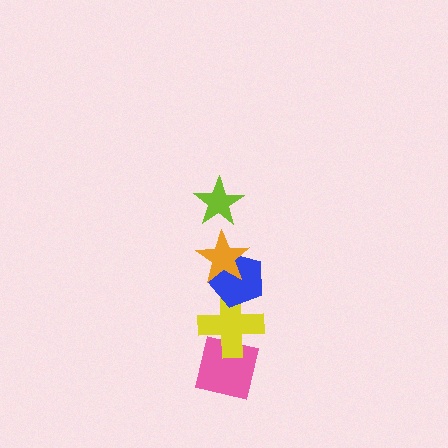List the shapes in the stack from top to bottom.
From top to bottom: the lime star, the orange star, the blue pentagon, the yellow cross, the pink square.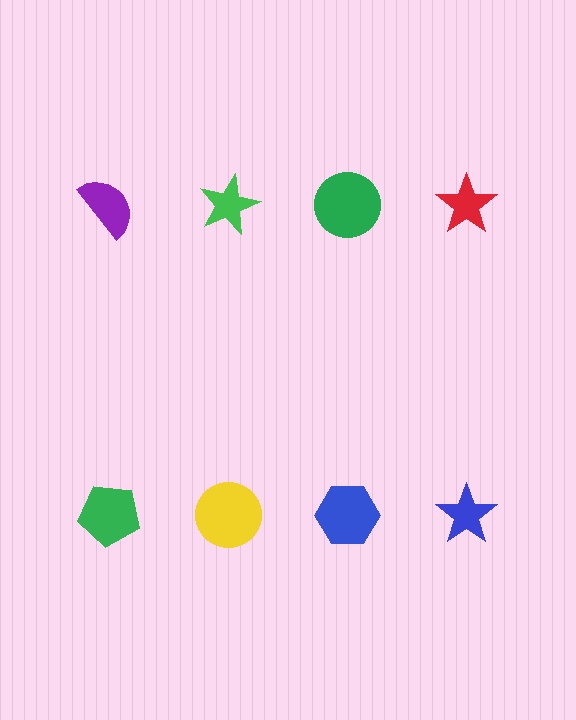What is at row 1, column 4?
A red star.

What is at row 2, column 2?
A yellow circle.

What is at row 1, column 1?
A purple semicircle.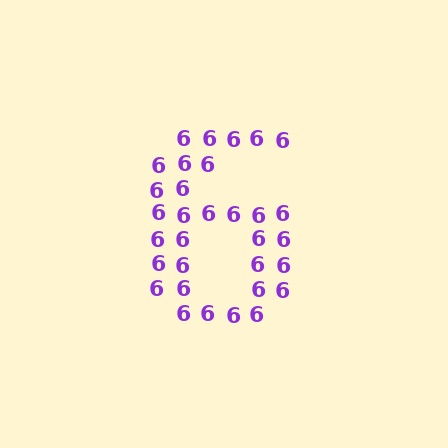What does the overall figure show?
The overall figure shows the digit 6.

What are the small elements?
The small elements are digit 6's.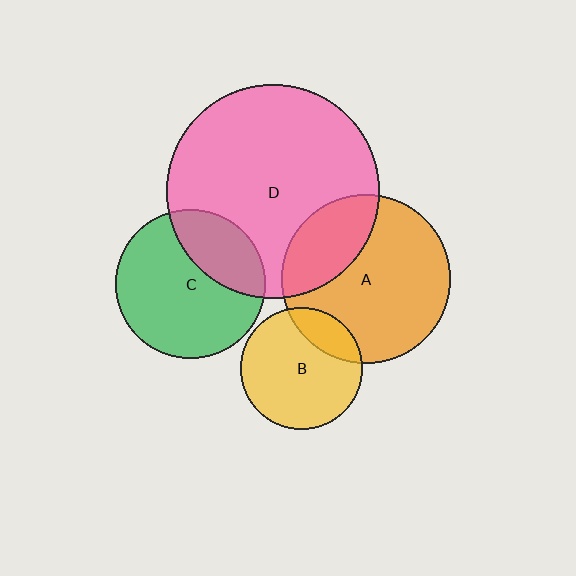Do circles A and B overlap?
Yes.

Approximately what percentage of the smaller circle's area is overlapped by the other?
Approximately 20%.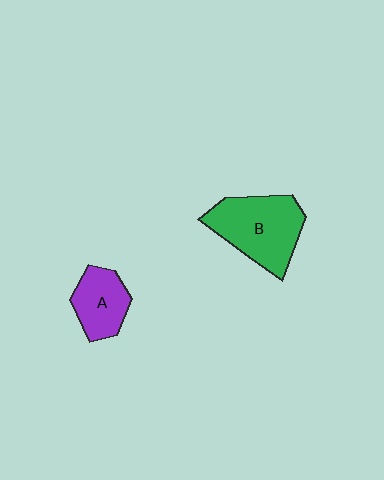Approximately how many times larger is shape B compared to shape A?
Approximately 1.7 times.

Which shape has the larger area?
Shape B (green).